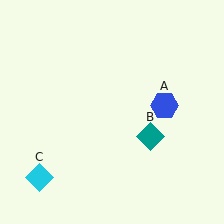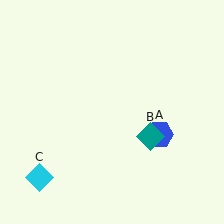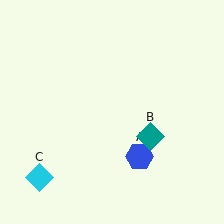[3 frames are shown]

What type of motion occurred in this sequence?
The blue hexagon (object A) rotated clockwise around the center of the scene.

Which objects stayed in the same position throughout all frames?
Teal diamond (object B) and cyan diamond (object C) remained stationary.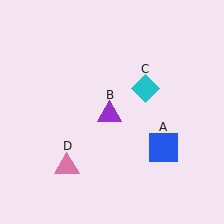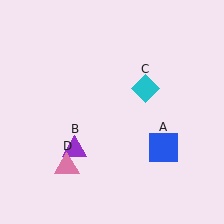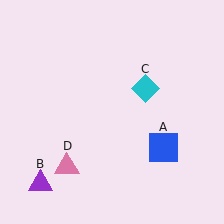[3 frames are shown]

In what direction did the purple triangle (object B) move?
The purple triangle (object B) moved down and to the left.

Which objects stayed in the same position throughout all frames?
Blue square (object A) and cyan diamond (object C) and pink triangle (object D) remained stationary.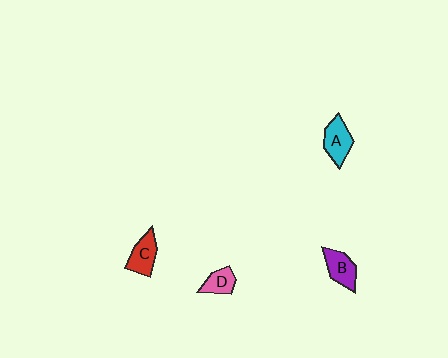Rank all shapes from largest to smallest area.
From largest to smallest: A (cyan), C (red), B (purple), D (pink).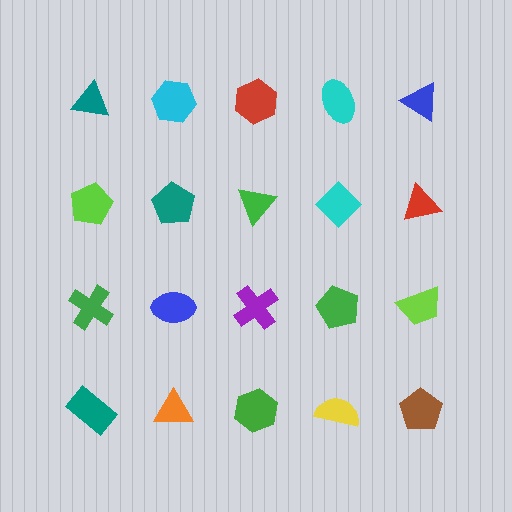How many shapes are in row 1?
5 shapes.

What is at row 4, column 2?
An orange triangle.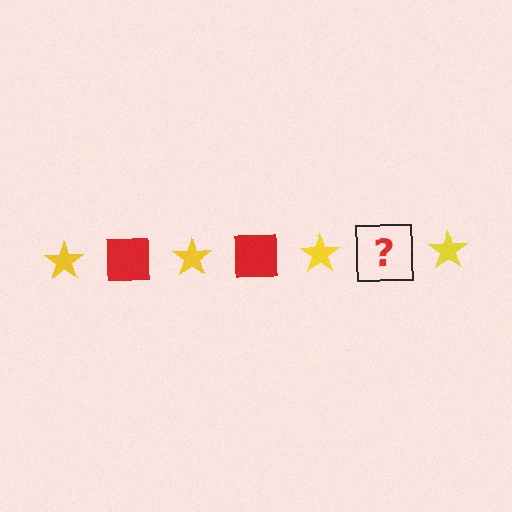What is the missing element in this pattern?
The missing element is a red square.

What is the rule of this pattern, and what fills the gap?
The rule is that the pattern alternates between yellow star and red square. The gap should be filled with a red square.